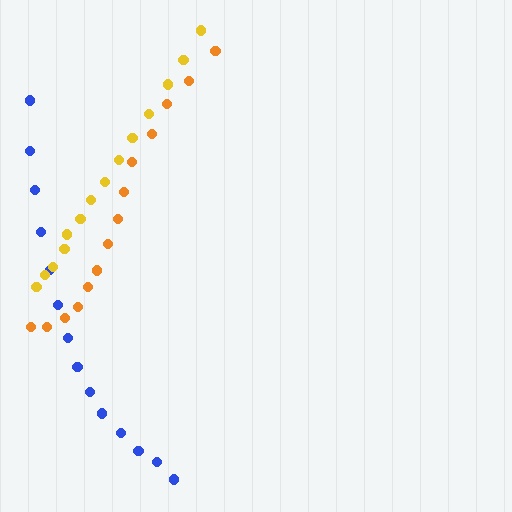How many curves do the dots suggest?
There are 3 distinct paths.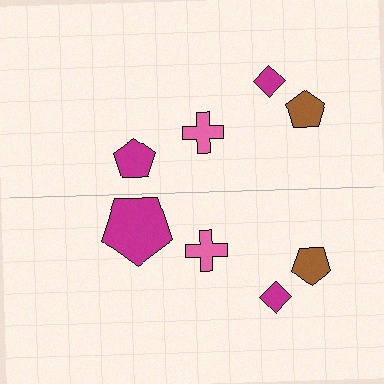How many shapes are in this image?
There are 8 shapes in this image.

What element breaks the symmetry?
The magenta pentagon on the bottom side has a different size than its mirror counterpart.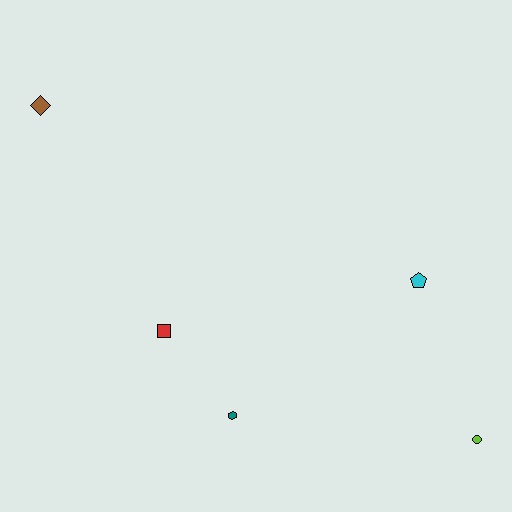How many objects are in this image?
There are 5 objects.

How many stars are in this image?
There are no stars.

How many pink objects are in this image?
There are no pink objects.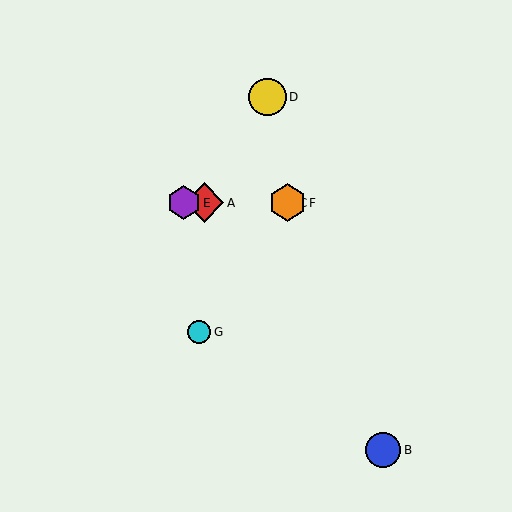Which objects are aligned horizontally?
Objects A, C, E, F are aligned horizontally.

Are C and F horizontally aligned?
Yes, both are at y≈203.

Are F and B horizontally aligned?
No, F is at y≈203 and B is at y≈450.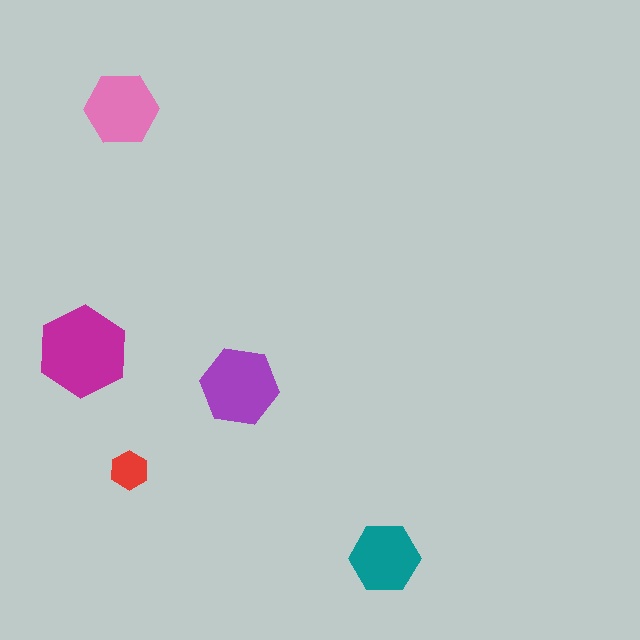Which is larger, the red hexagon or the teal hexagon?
The teal one.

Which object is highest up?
The pink hexagon is topmost.